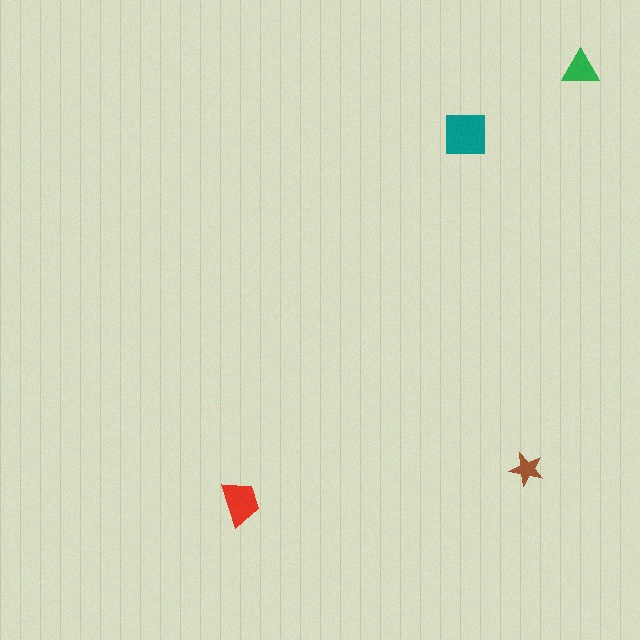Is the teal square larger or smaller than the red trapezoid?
Larger.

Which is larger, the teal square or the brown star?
The teal square.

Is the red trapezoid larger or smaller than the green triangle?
Larger.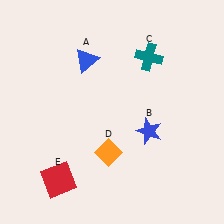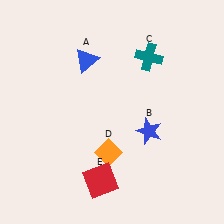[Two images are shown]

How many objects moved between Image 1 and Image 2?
1 object moved between the two images.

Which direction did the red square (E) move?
The red square (E) moved right.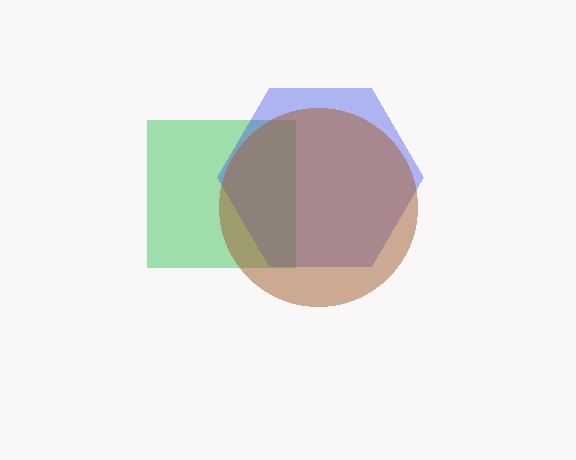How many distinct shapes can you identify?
There are 3 distinct shapes: a green square, a blue hexagon, a brown circle.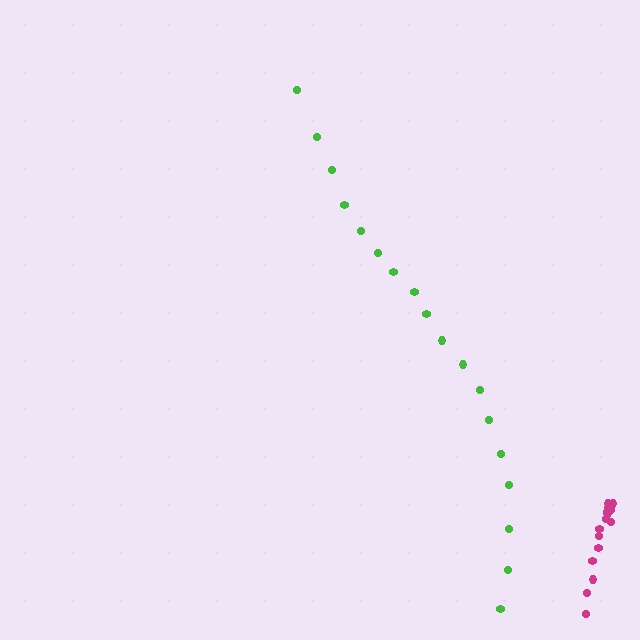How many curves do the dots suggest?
There are 2 distinct paths.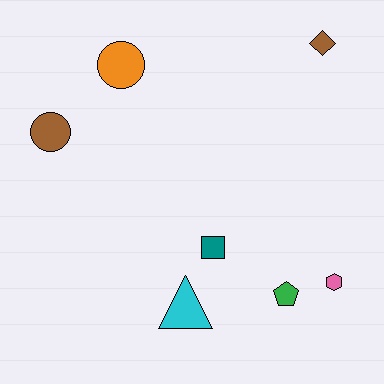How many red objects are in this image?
There are no red objects.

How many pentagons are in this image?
There is 1 pentagon.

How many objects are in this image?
There are 7 objects.